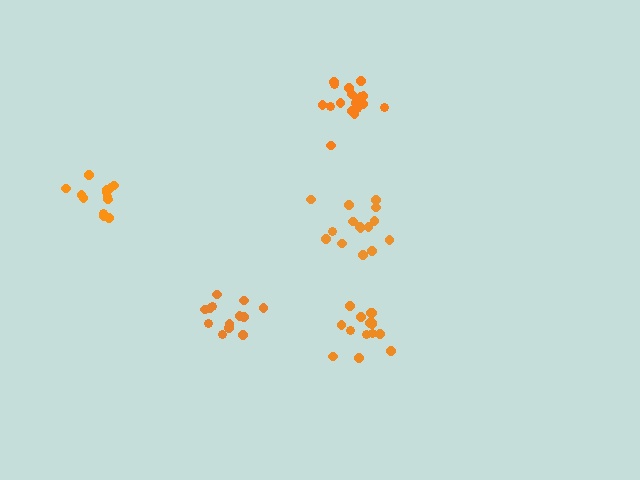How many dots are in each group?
Group 1: 13 dots, Group 2: 13 dots, Group 3: 18 dots, Group 4: 15 dots, Group 5: 15 dots (74 total).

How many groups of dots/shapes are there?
There are 5 groups.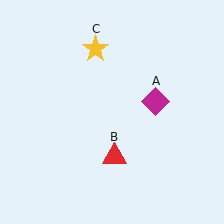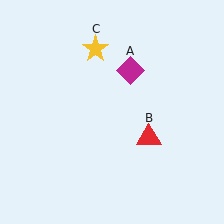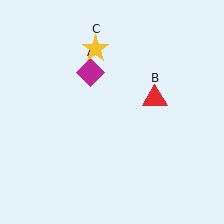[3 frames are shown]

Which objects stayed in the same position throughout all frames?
Yellow star (object C) remained stationary.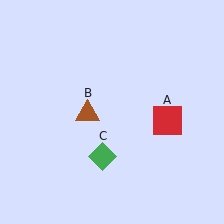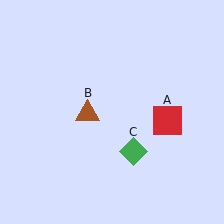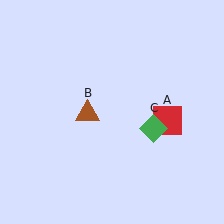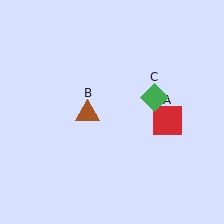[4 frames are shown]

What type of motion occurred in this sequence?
The green diamond (object C) rotated counterclockwise around the center of the scene.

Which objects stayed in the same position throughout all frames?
Red square (object A) and brown triangle (object B) remained stationary.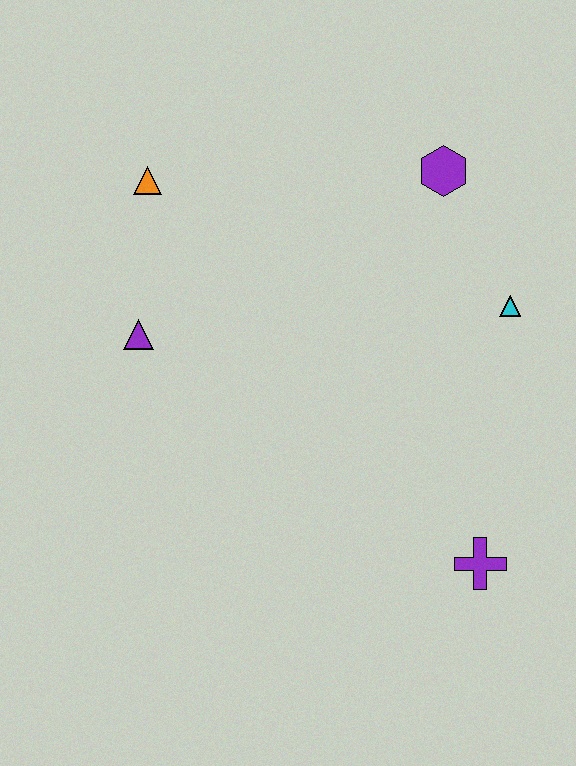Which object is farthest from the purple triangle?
The purple cross is farthest from the purple triangle.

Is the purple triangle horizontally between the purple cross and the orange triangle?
No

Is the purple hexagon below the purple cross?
No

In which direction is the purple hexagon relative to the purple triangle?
The purple hexagon is to the right of the purple triangle.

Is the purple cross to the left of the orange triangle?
No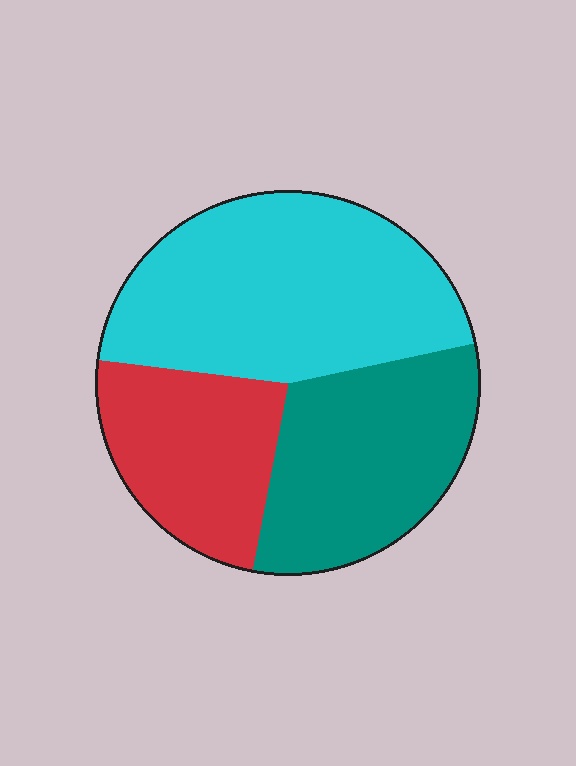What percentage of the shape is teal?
Teal takes up about one third (1/3) of the shape.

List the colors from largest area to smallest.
From largest to smallest: cyan, teal, red.